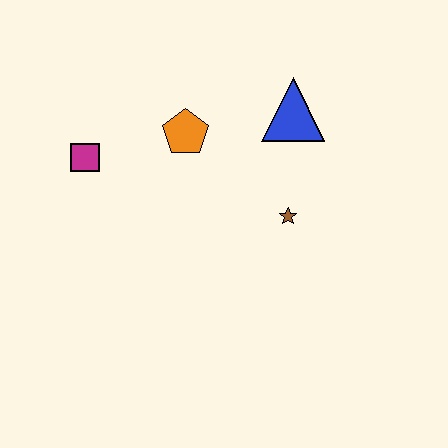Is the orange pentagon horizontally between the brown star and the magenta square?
Yes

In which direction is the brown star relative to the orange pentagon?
The brown star is to the right of the orange pentagon.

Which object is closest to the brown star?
The blue triangle is closest to the brown star.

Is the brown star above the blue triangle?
No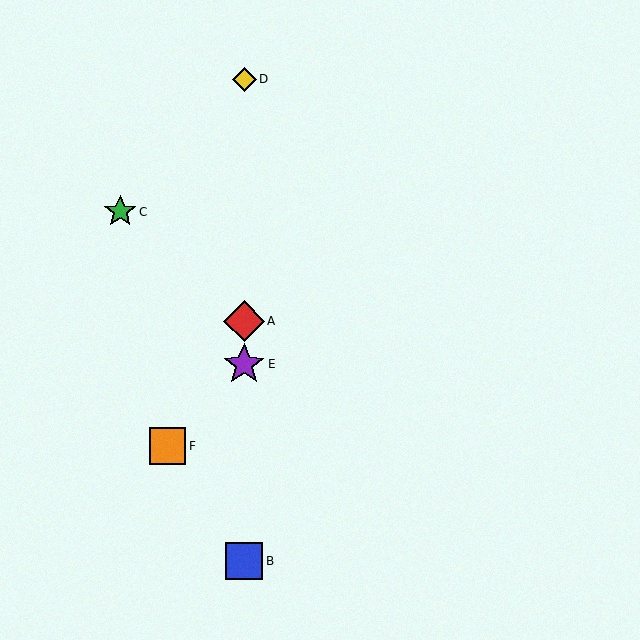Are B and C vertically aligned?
No, B is at x≈244 and C is at x≈120.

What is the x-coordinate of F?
Object F is at x≈168.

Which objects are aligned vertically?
Objects A, B, D, E are aligned vertically.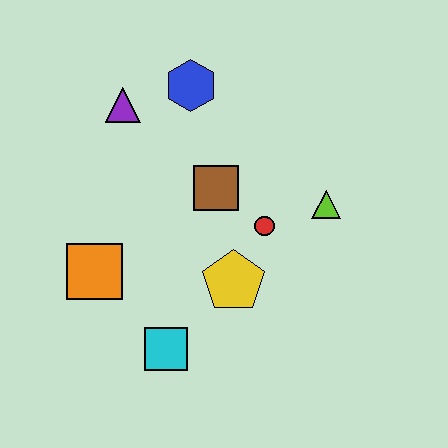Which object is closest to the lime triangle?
The red circle is closest to the lime triangle.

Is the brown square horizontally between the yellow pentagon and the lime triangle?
No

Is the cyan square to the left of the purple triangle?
No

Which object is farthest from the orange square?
The lime triangle is farthest from the orange square.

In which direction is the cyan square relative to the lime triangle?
The cyan square is to the left of the lime triangle.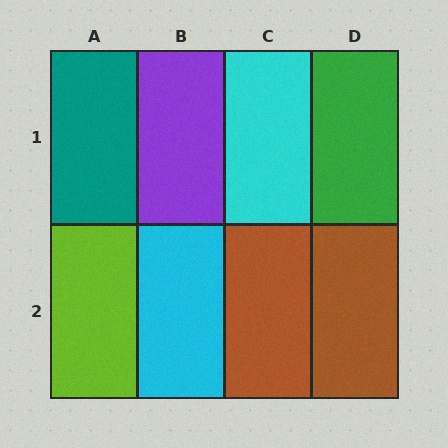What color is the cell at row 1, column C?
Cyan.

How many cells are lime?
1 cell is lime.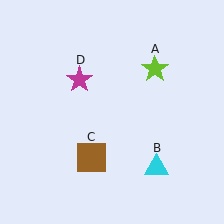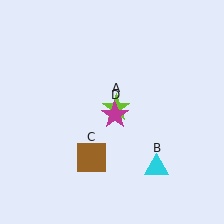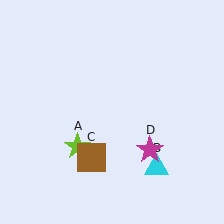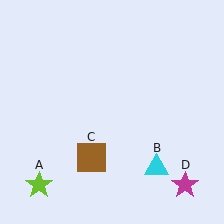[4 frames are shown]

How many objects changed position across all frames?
2 objects changed position: lime star (object A), magenta star (object D).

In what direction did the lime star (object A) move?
The lime star (object A) moved down and to the left.